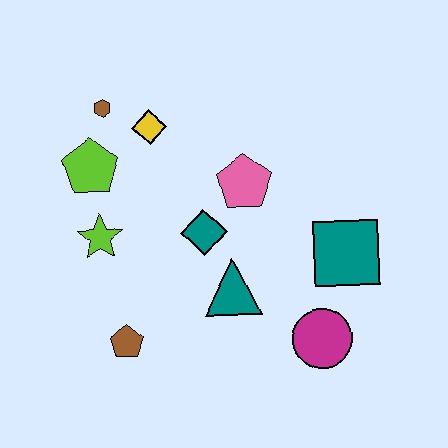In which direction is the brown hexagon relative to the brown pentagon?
The brown hexagon is above the brown pentagon.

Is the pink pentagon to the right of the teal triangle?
Yes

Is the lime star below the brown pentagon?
No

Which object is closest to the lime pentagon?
The brown hexagon is closest to the lime pentagon.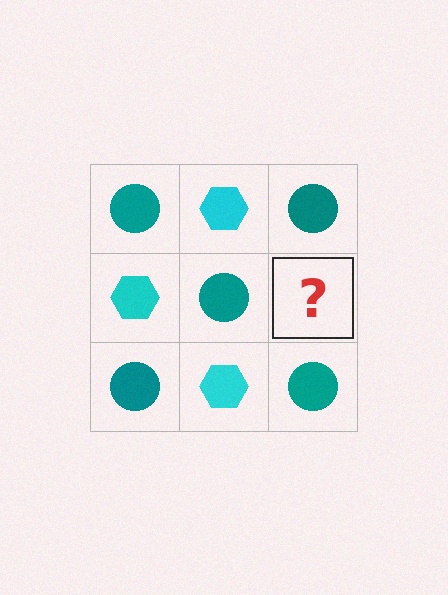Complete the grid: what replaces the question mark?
The question mark should be replaced with a cyan hexagon.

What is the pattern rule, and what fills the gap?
The rule is that it alternates teal circle and cyan hexagon in a checkerboard pattern. The gap should be filled with a cyan hexagon.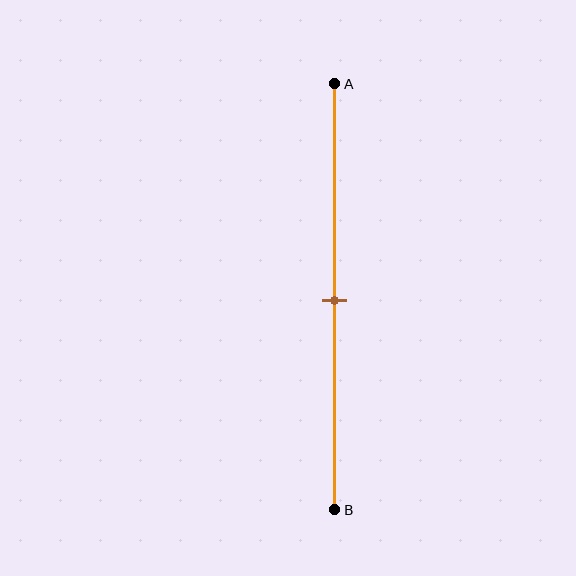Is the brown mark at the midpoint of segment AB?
Yes, the mark is approximately at the midpoint.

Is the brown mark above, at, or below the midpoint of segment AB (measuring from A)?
The brown mark is approximately at the midpoint of segment AB.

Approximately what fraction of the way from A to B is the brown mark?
The brown mark is approximately 50% of the way from A to B.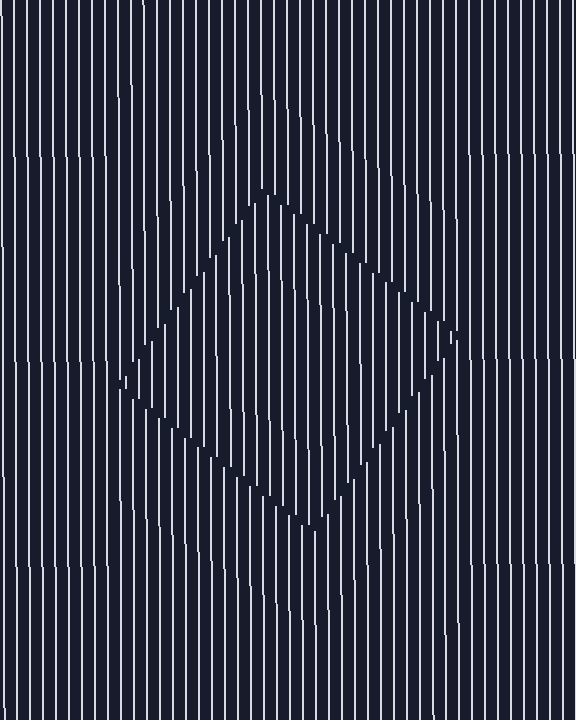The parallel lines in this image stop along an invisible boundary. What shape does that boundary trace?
An illusory square. The interior of the shape contains the same grating, shifted by half a period — the contour is defined by the phase discontinuity where line-ends from the inner and outer gratings abut.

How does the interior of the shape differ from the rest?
The interior of the shape contains the same grating, shifted by half a period — the contour is defined by the phase discontinuity where line-ends from the inner and outer gratings abut.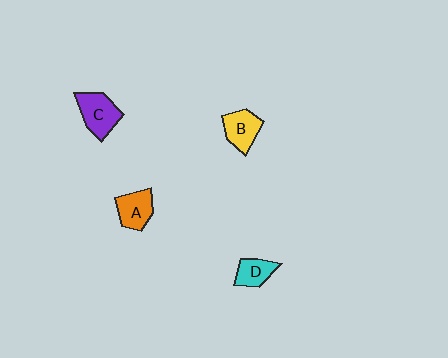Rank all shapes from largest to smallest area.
From largest to smallest: C (purple), B (yellow), A (orange), D (cyan).